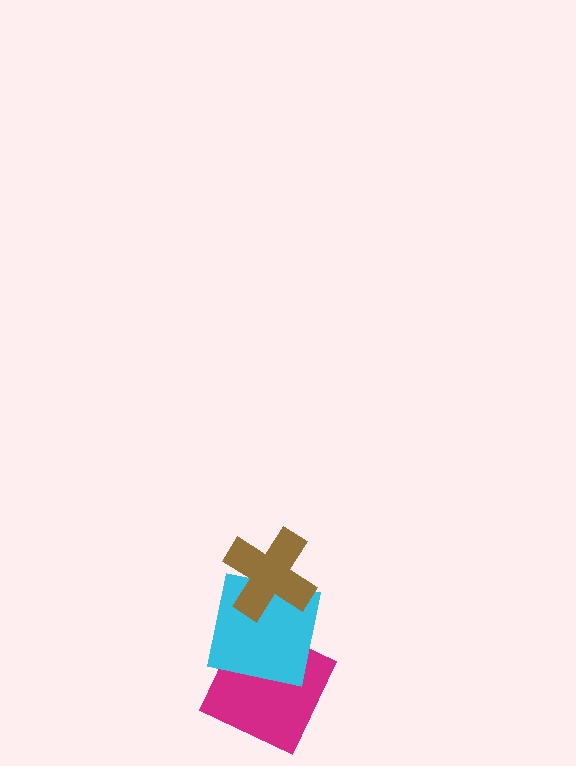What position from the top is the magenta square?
The magenta square is 3rd from the top.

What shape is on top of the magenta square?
The cyan square is on top of the magenta square.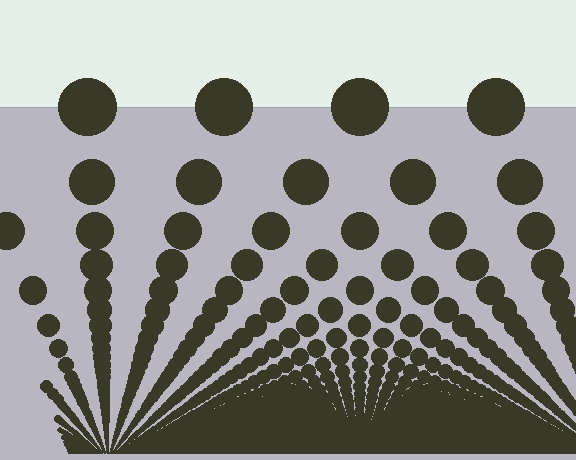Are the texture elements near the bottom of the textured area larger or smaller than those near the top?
Smaller. The gradient is inverted — elements near the bottom are smaller and denser.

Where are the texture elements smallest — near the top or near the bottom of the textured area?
Near the bottom.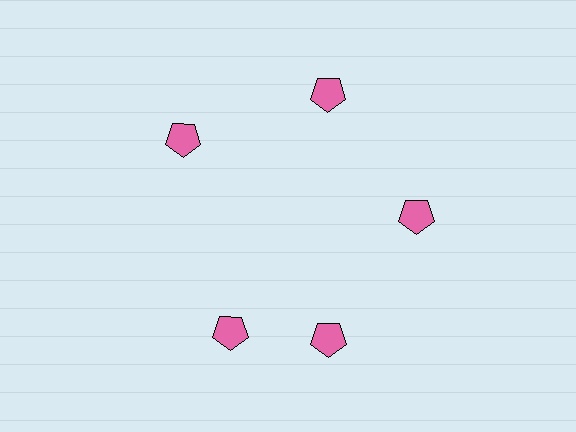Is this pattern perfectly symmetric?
No. The 5 pink pentagons are arranged in a ring, but one element near the 8 o'clock position is rotated out of alignment along the ring, breaking the 5-fold rotational symmetry.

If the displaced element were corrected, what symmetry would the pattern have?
It would have 5-fold rotational symmetry — the pattern would map onto itself every 72 degrees.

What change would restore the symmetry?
The symmetry would be restored by rotating it back into even spacing with its neighbors so that all 5 pentagons sit at equal angles and equal distance from the center.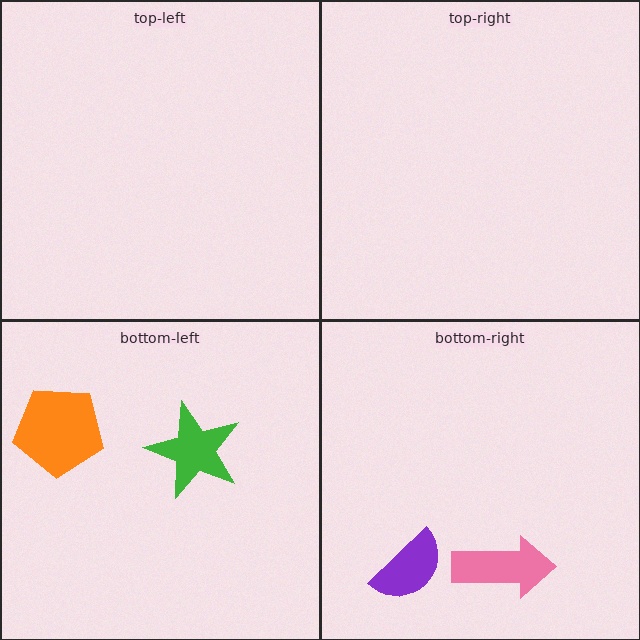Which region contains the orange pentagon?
The bottom-left region.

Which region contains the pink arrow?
The bottom-right region.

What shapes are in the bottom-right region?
The purple semicircle, the pink arrow.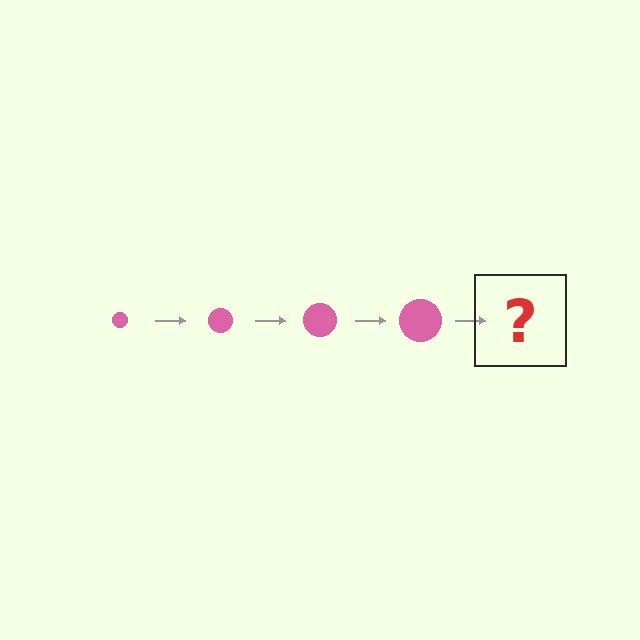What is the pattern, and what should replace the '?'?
The pattern is that the circle gets progressively larger each step. The '?' should be a pink circle, larger than the previous one.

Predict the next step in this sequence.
The next step is a pink circle, larger than the previous one.